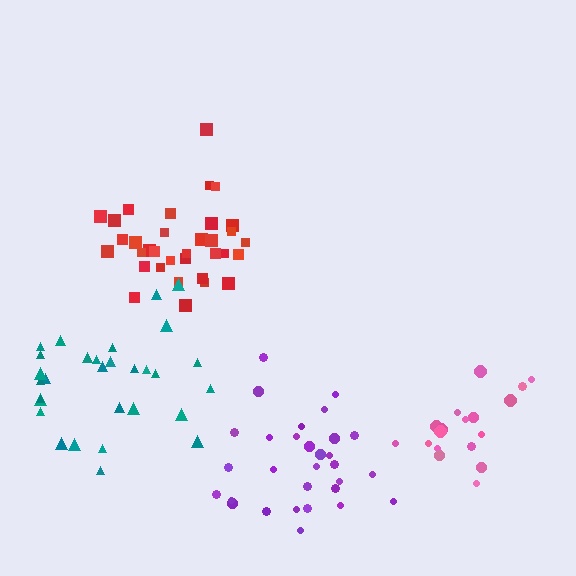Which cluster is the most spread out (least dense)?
Teal.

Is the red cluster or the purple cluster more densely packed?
Red.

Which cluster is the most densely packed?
Red.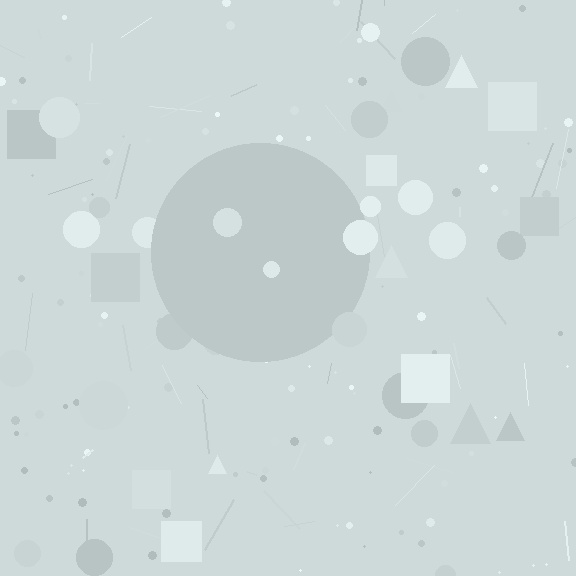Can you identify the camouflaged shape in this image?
The camouflaged shape is a circle.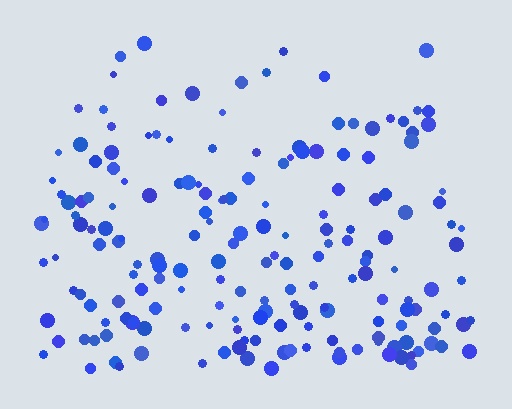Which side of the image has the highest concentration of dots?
The bottom.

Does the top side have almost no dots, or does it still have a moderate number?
Still a moderate number, just noticeably fewer than the bottom.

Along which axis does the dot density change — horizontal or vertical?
Vertical.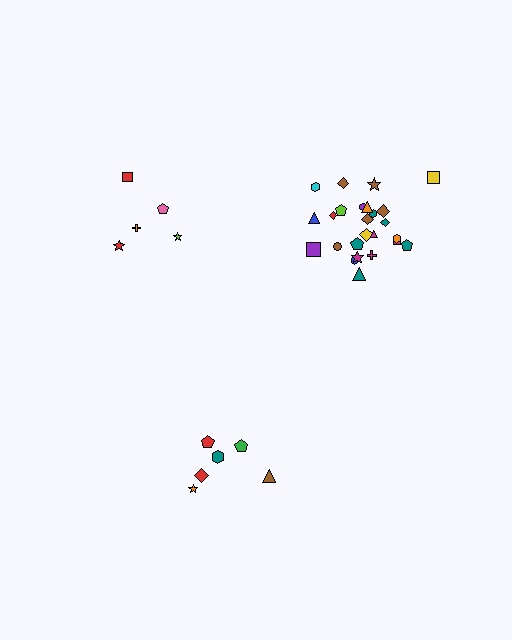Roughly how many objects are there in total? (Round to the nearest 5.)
Roughly 35 objects in total.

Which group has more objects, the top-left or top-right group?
The top-right group.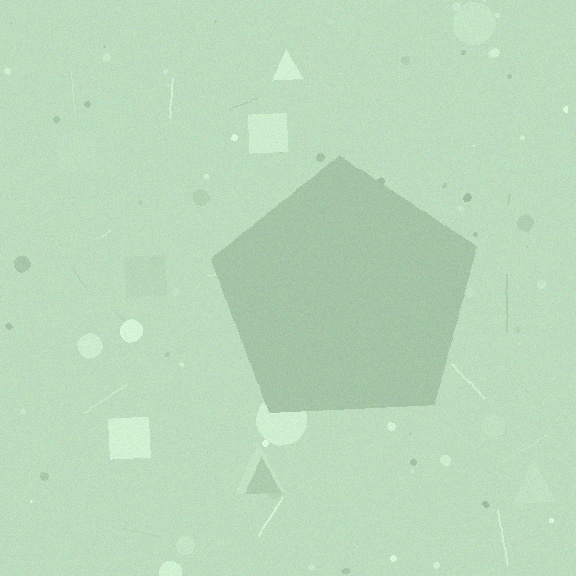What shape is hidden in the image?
A pentagon is hidden in the image.